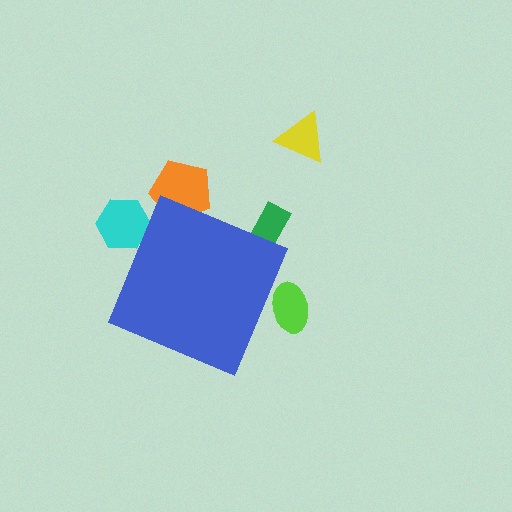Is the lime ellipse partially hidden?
Yes, the lime ellipse is partially hidden behind the blue diamond.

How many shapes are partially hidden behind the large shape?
4 shapes are partially hidden.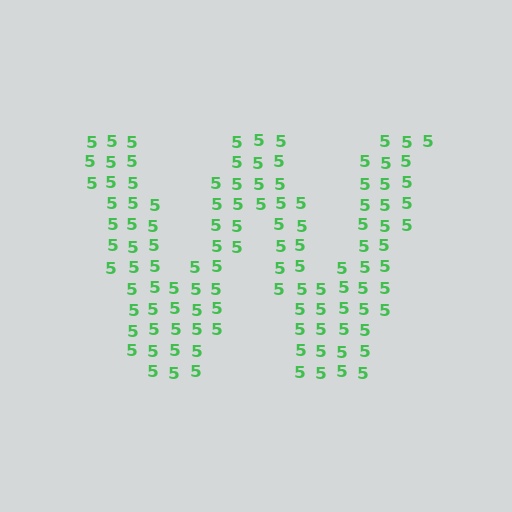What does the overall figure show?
The overall figure shows the letter W.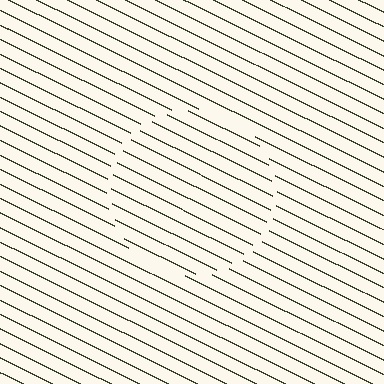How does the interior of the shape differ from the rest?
The interior of the shape contains the same grating, shifted by half a period — the contour is defined by the phase discontinuity where line-ends from the inner and outer gratings abut.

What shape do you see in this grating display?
An illusory circle. The interior of the shape contains the same grating, shifted by half a period — the contour is defined by the phase discontinuity where line-ends from the inner and outer gratings abut.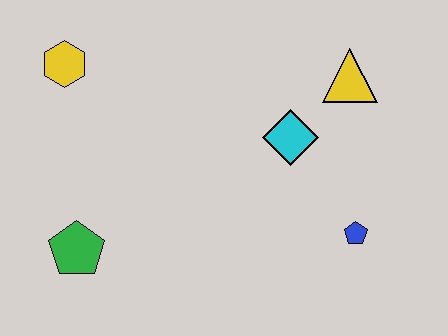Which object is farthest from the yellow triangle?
The green pentagon is farthest from the yellow triangle.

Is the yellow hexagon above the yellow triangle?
Yes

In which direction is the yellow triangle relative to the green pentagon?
The yellow triangle is to the right of the green pentagon.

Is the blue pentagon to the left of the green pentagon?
No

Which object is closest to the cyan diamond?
The yellow triangle is closest to the cyan diamond.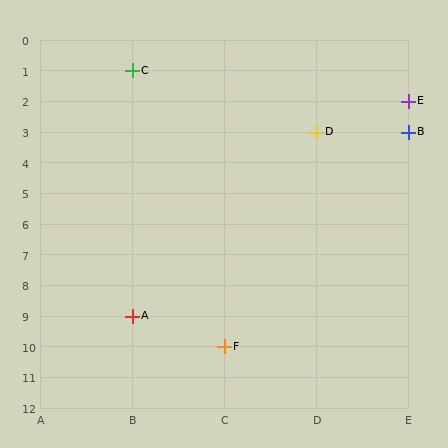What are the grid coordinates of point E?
Point E is at grid coordinates (E, 2).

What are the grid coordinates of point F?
Point F is at grid coordinates (C, 10).